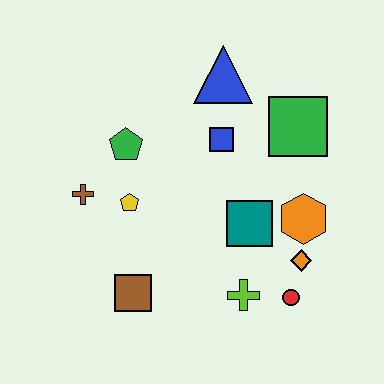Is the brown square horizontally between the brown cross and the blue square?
Yes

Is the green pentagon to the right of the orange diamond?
No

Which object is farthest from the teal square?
The brown cross is farthest from the teal square.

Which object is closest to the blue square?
The blue triangle is closest to the blue square.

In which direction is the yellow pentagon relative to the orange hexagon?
The yellow pentagon is to the left of the orange hexagon.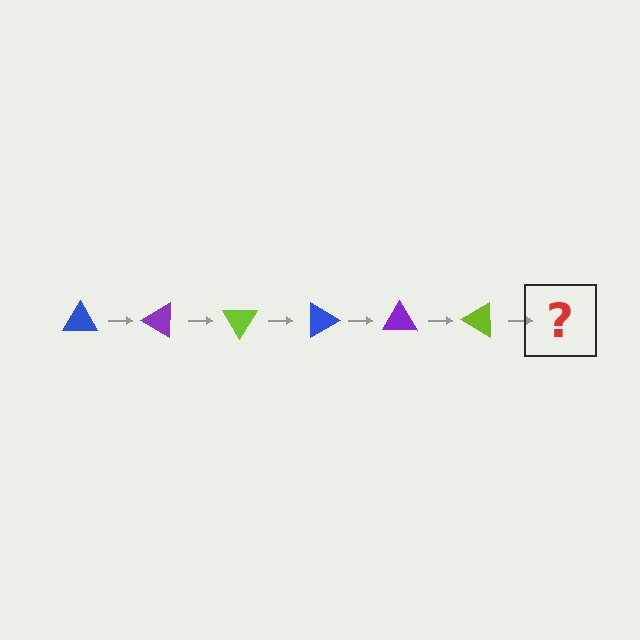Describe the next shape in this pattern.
It should be a blue triangle, rotated 180 degrees from the start.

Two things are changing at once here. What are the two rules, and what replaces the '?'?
The two rules are that it rotates 30 degrees each step and the color cycles through blue, purple, and lime. The '?' should be a blue triangle, rotated 180 degrees from the start.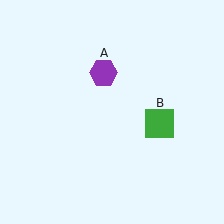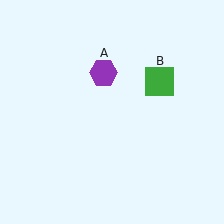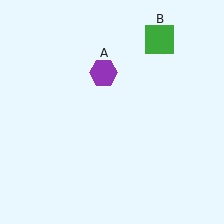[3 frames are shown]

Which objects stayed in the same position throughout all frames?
Purple hexagon (object A) remained stationary.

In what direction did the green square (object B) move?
The green square (object B) moved up.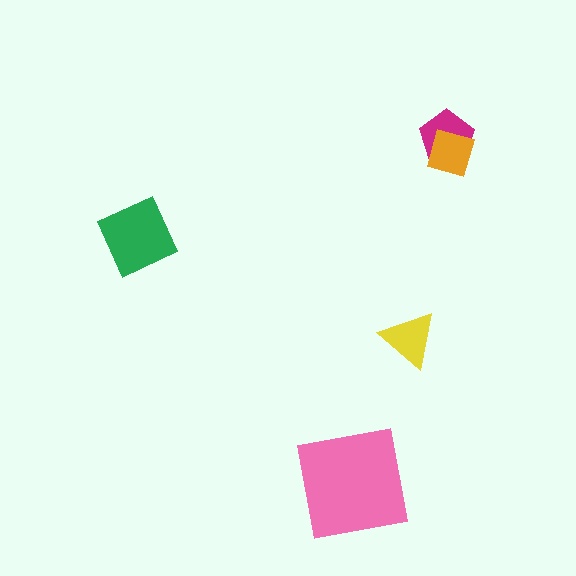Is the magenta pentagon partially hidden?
Yes, it is partially covered by another shape.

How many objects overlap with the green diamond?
0 objects overlap with the green diamond.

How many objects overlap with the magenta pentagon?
1 object overlaps with the magenta pentagon.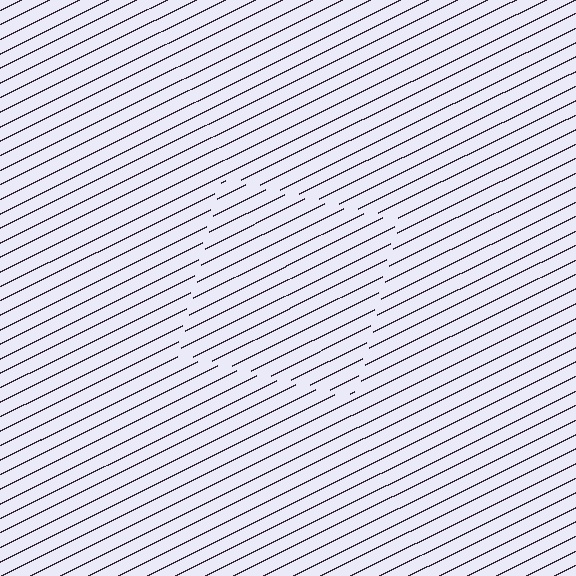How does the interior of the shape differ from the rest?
The interior of the shape contains the same grating, shifted by half a period — the contour is defined by the phase discontinuity where line-ends from the inner and outer gratings abut.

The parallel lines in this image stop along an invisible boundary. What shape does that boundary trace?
An illusory square. The interior of the shape contains the same grating, shifted by half a period — the contour is defined by the phase discontinuity where line-ends from the inner and outer gratings abut.